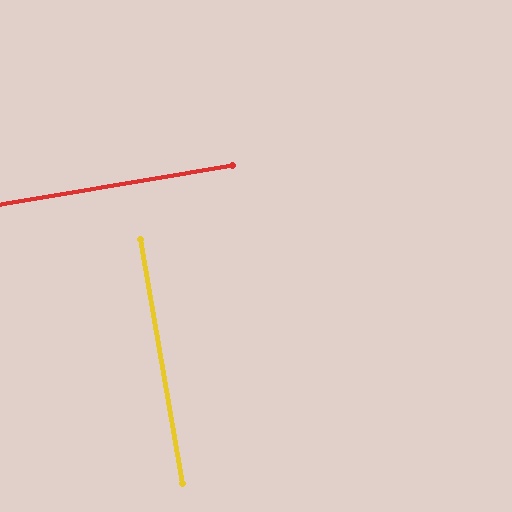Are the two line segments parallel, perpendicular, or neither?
Perpendicular — they meet at approximately 90°.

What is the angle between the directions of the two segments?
Approximately 90 degrees.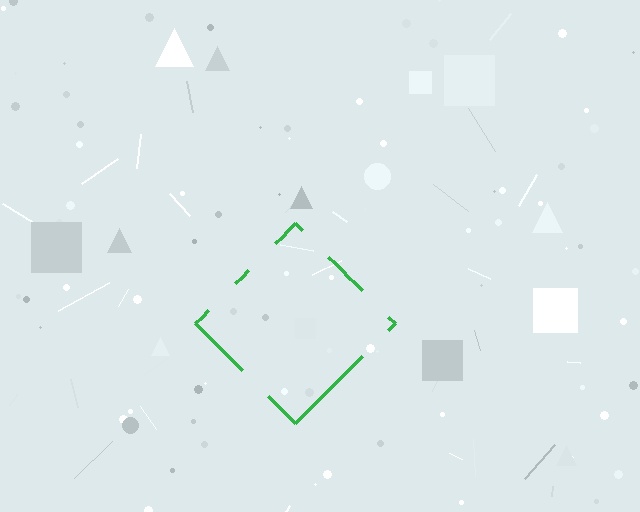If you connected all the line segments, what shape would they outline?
They would outline a diamond.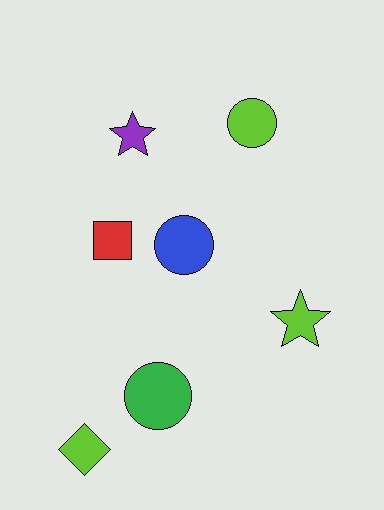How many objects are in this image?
There are 7 objects.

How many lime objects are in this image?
There are 3 lime objects.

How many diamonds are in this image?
There is 1 diamond.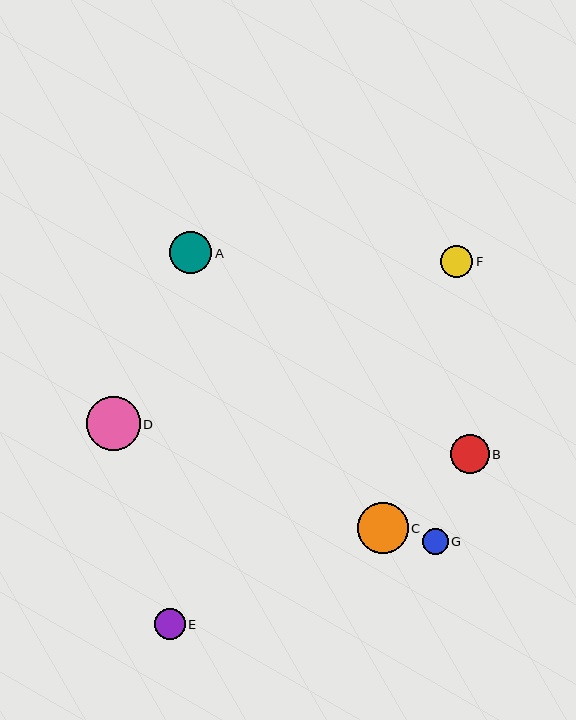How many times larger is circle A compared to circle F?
Circle A is approximately 1.3 times the size of circle F.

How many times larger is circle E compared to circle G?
Circle E is approximately 1.2 times the size of circle G.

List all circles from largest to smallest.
From largest to smallest: D, C, A, B, F, E, G.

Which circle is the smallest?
Circle G is the smallest with a size of approximately 26 pixels.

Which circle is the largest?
Circle D is the largest with a size of approximately 54 pixels.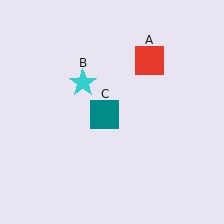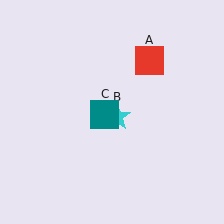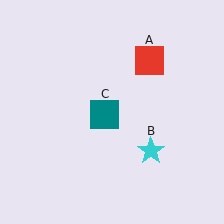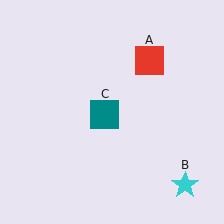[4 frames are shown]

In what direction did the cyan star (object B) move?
The cyan star (object B) moved down and to the right.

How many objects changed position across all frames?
1 object changed position: cyan star (object B).